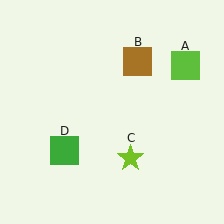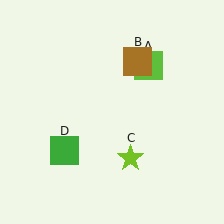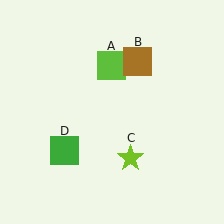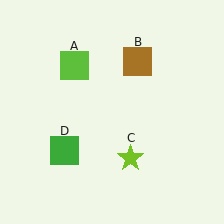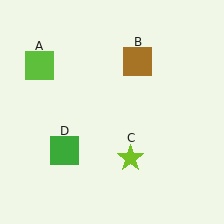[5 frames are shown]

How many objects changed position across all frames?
1 object changed position: lime square (object A).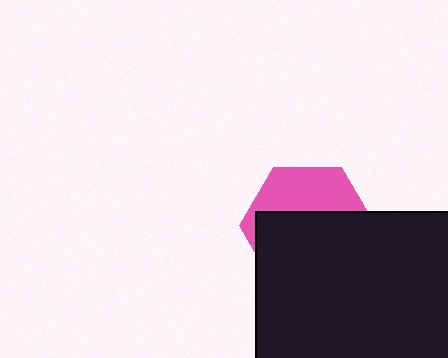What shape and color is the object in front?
The object in front is a black rectangle.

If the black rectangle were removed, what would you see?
You would see the complete pink hexagon.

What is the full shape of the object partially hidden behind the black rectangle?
The partially hidden object is a pink hexagon.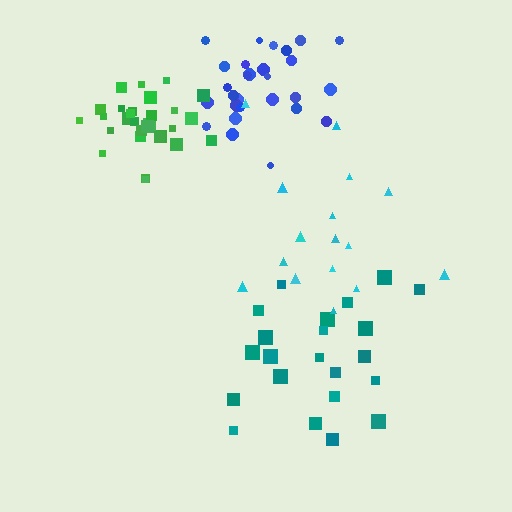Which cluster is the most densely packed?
Green.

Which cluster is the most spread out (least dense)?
Cyan.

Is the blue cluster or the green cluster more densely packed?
Green.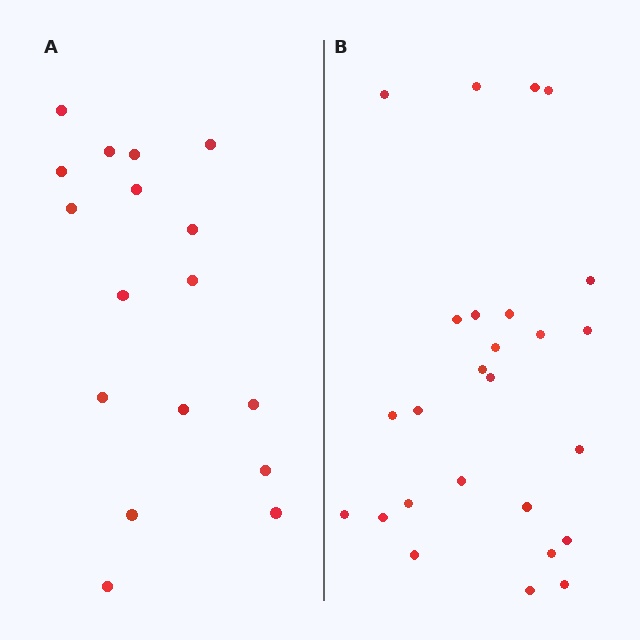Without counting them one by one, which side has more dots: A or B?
Region B (the right region) has more dots.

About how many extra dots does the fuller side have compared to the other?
Region B has roughly 8 or so more dots than region A.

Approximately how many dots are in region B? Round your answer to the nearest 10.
About 30 dots. (The exact count is 26, which rounds to 30.)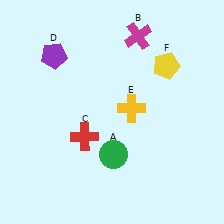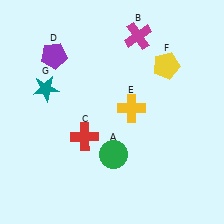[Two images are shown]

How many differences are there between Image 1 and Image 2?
There is 1 difference between the two images.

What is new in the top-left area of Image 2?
A teal star (G) was added in the top-left area of Image 2.